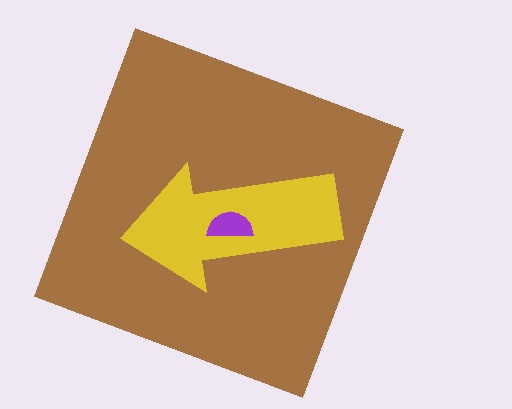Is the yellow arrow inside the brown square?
Yes.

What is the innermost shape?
The purple semicircle.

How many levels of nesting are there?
3.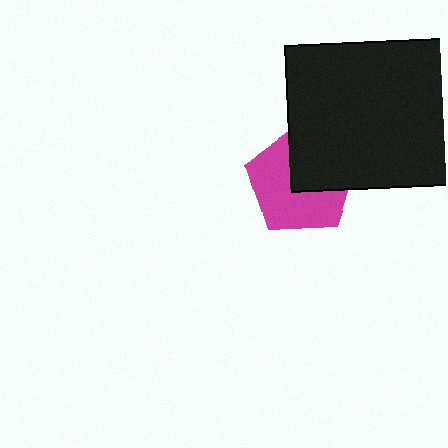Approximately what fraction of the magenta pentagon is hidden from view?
Roughly 41% of the magenta pentagon is hidden behind the black rectangle.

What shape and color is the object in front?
The object in front is a black rectangle.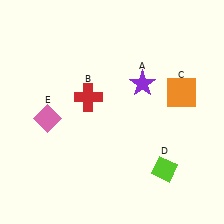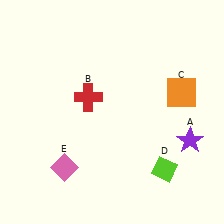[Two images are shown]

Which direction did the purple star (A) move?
The purple star (A) moved down.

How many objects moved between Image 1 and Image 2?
2 objects moved between the two images.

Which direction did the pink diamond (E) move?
The pink diamond (E) moved down.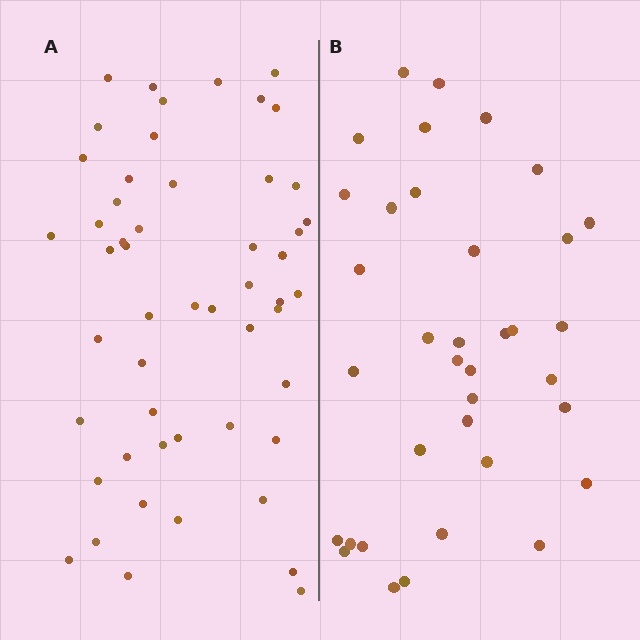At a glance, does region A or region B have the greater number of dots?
Region A (the left region) has more dots.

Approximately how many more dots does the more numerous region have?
Region A has approximately 15 more dots than region B.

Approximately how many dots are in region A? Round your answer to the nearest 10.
About 50 dots. (The exact count is 52, which rounds to 50.)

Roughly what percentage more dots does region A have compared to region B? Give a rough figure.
About 45% more.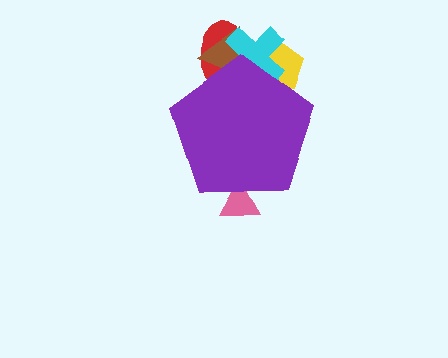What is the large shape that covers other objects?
A purple pentagon.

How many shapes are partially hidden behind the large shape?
5 shapes are partially hidden.